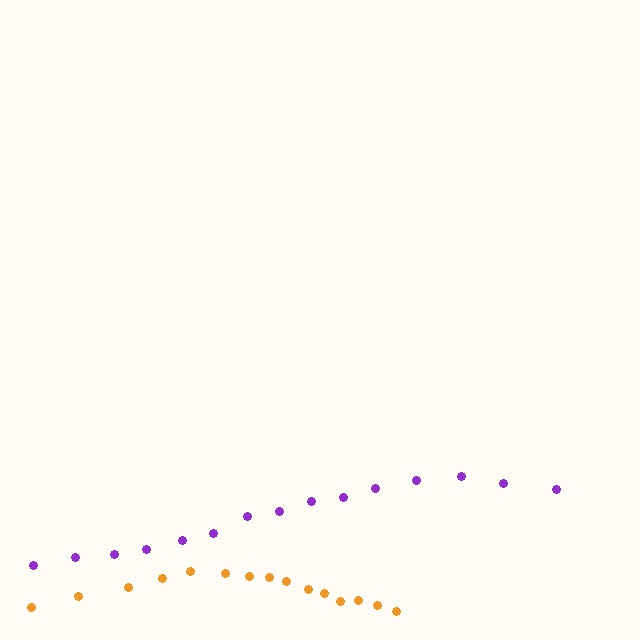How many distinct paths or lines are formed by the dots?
There are 2 distinct paths.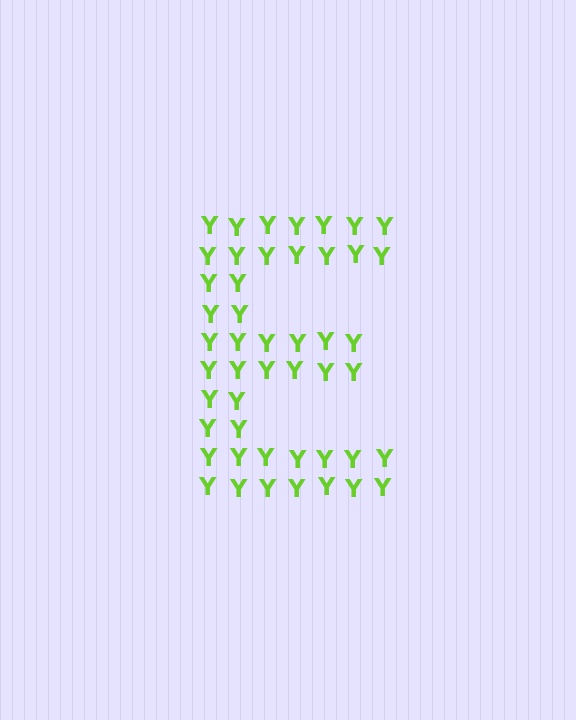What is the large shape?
The large shape is the letter E.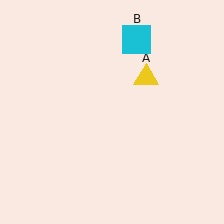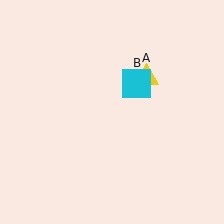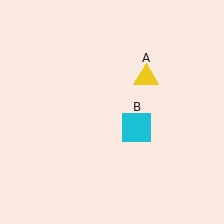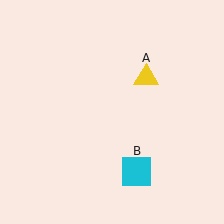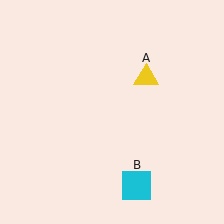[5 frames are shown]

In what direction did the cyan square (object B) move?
The cyan square (object B) moved down.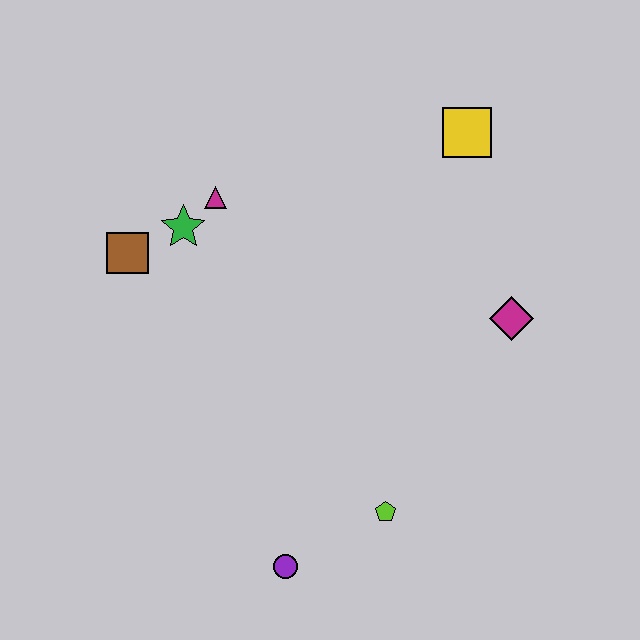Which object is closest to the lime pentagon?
The purple circle is closest to the lime pentagon.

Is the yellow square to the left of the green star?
No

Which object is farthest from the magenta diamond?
The brown square is farthest from the magenta diamond.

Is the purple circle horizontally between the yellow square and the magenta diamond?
No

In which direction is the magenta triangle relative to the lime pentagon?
The magenta triangle is above the lime pentagon.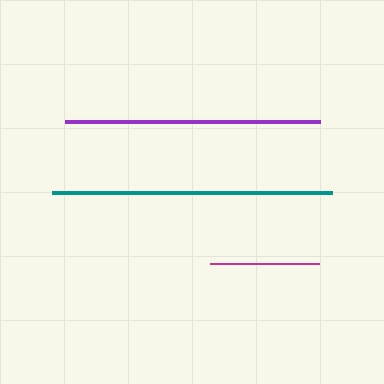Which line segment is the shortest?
The magenta line is the shortest at approximately 109 pixels.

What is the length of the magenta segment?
The magenta segment is approximately 109 pixels long.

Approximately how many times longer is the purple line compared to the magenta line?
The purple line is approximately 2.3 times the length of the magenta line.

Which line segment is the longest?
The teal line is the longest at approximately 281 pixels.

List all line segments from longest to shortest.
From longest to shortest: teal, purple, magenta.